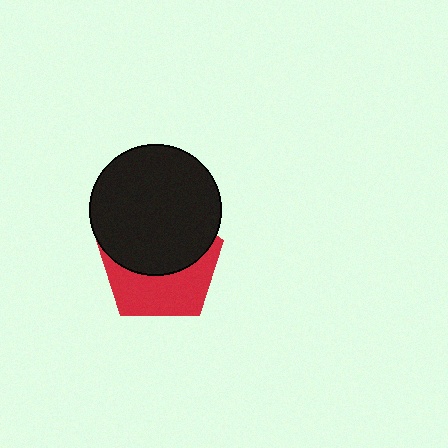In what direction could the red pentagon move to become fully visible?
The red pentagon could move down. That would shift it out from behind the black circle entirely.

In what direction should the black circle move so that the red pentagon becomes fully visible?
The black circle should move up. That is the shortest direction to clear the overlap and leave the red pentagon fully visible.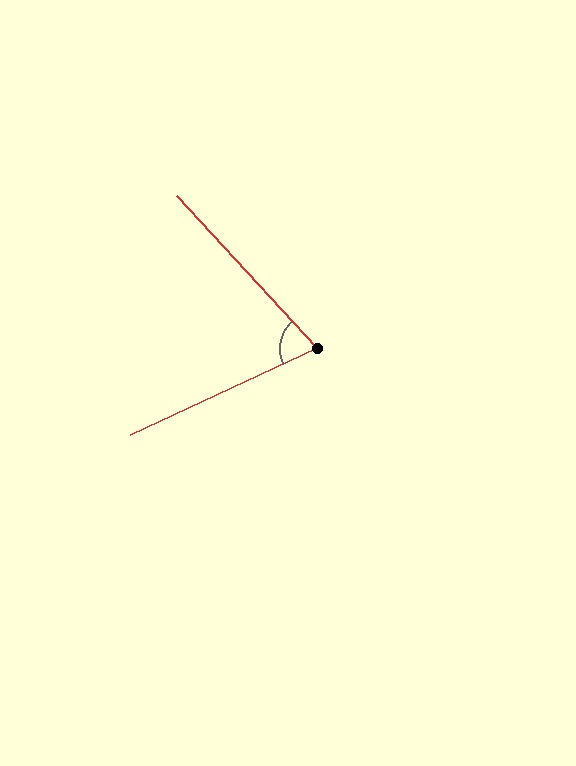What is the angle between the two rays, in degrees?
Approximately 72 degrees.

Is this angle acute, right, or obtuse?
It is acute.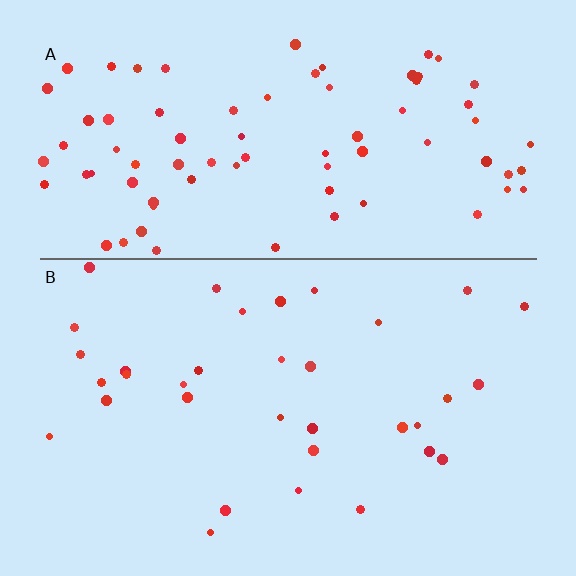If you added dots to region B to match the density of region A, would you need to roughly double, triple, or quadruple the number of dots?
Approximately double.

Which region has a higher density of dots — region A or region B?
A (the top).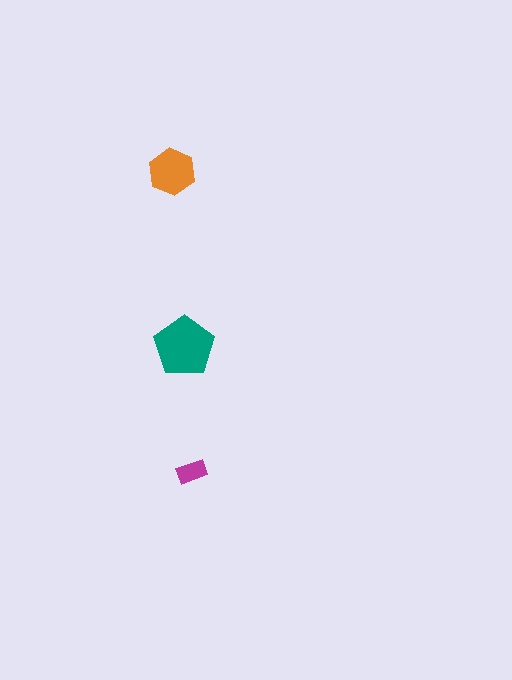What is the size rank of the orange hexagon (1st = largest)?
2nd.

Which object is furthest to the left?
The orange hexagon is leftmost.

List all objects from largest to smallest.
The teal pentagon, the orange hexagon, the magenta rectangle.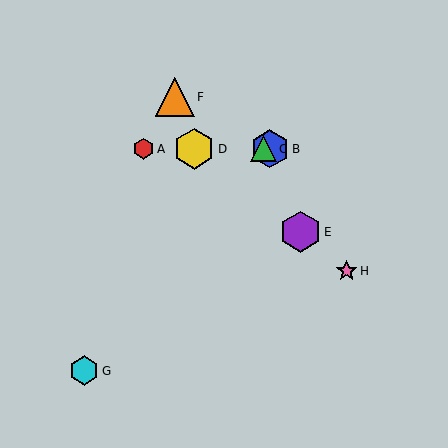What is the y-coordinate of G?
Object G is at y≈371.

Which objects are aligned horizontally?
Objects A, B, C, D are aligned horizontally.